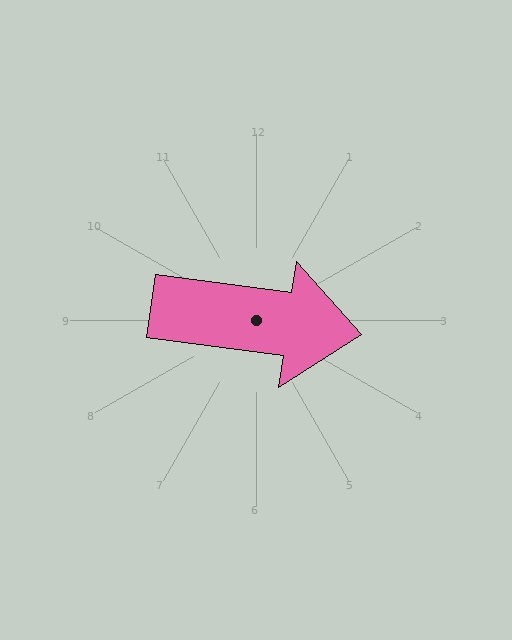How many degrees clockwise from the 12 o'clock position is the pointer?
Approximately 98 degrees.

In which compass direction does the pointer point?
East.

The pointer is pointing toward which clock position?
Roughly 3 o'clock.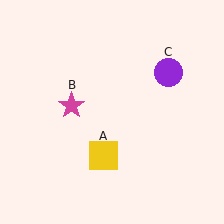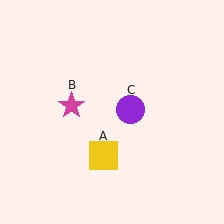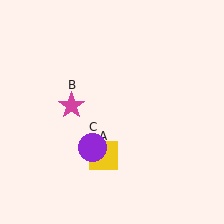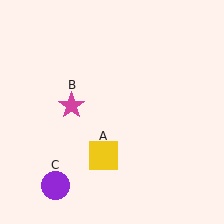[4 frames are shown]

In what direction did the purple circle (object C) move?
The purple circle (object C) moved down and to the left.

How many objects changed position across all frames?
1 object changed position: purple circle (object C).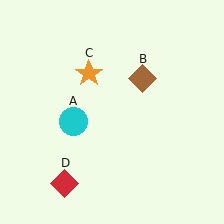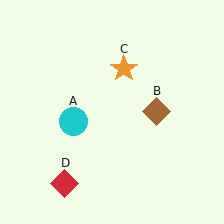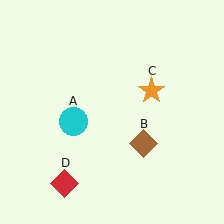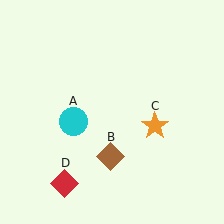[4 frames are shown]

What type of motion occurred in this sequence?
The brown diamond (object B), orange star (object C) rotated clockwise around the center of the scene.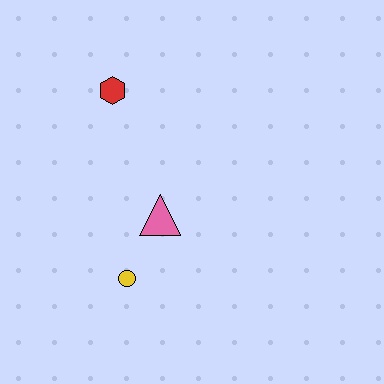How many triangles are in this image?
There is 1 triangle.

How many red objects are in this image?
There is 1 red object.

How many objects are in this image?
There are 3 objects.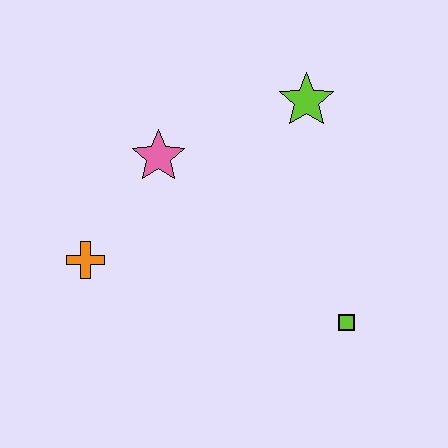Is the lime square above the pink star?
No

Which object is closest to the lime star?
The pink star is closest to the lime star.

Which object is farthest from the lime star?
The orange cross is farthest from the lime star.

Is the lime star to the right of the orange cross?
Yes